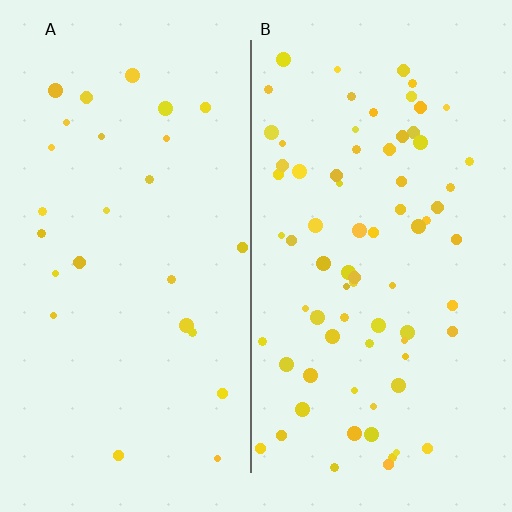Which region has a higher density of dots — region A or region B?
B (the right).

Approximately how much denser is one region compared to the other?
Approximately 2.9× — region B over region A.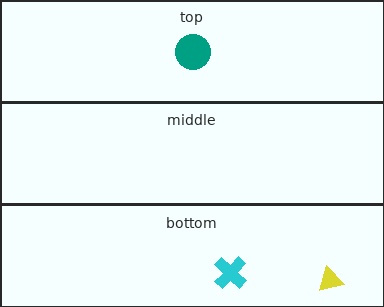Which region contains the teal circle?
The top region.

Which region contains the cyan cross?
The bottom region.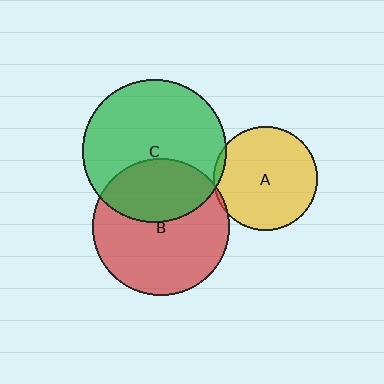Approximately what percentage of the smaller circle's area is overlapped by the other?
Approximately 5%.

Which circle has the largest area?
Circle C (green).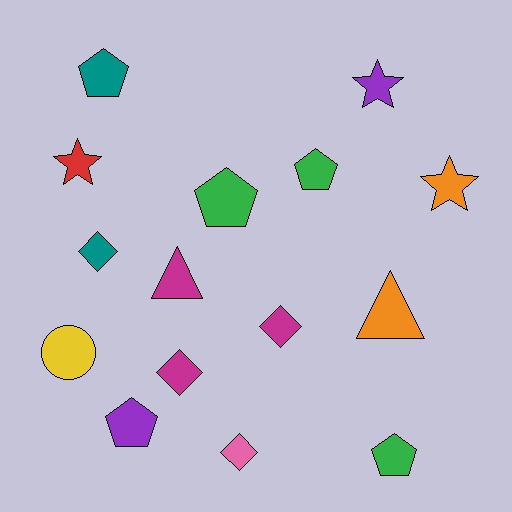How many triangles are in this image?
There are 2 triangles.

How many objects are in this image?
There are 15 objects.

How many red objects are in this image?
There is 1 red object.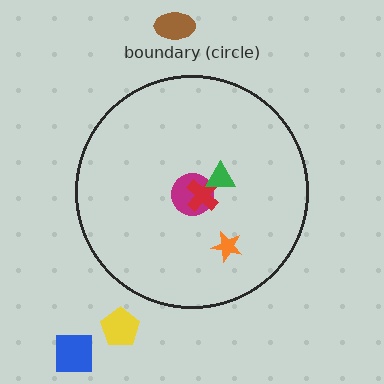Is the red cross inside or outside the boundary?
Inside.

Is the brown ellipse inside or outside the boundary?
Outside.